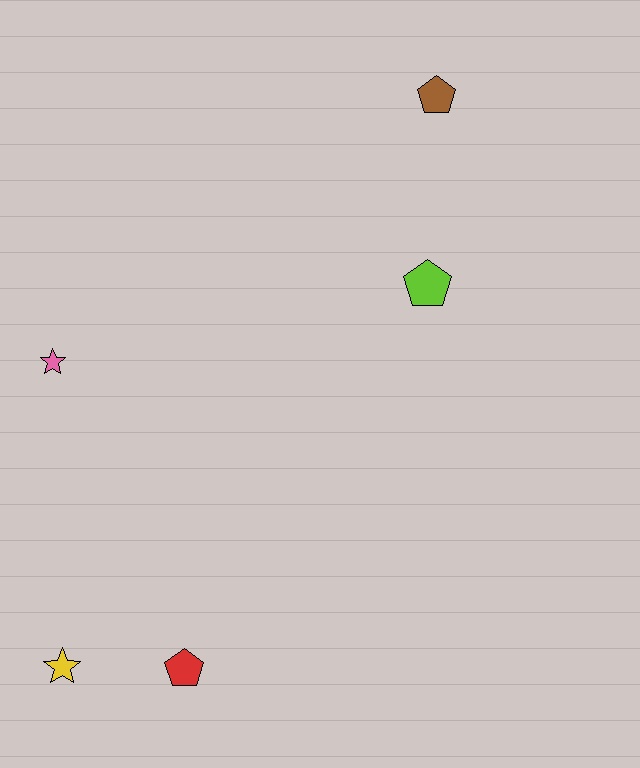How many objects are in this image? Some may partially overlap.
There are 5 objects.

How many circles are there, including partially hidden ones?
There are no circles.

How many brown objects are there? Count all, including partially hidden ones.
There is 1 brown object.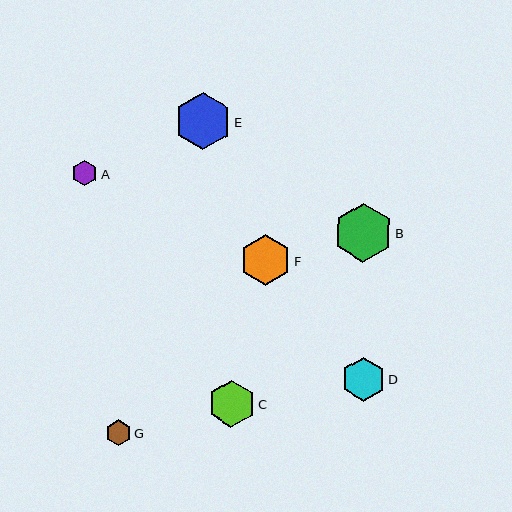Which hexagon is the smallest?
Hexagon G is the smallest with a size of approximately 26 pixels.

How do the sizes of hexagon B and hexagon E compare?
Hexagon B and hexagon E are approximately the same size.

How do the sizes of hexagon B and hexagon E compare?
Hexagon B and hexagon E are approximately the same size.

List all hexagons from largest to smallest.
From largest to smallest: B, E, F, C, D, A, G.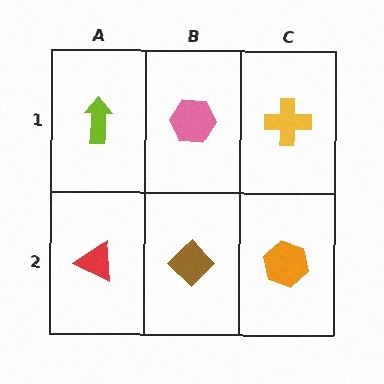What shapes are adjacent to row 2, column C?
A yellow cross (row 1, column C), a brown diamond (row 2, column B).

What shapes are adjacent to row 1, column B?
A brown diamond (row 2, column B), a lime arrow (row 1, column A), a yellow cross (row 1, column C).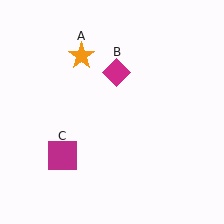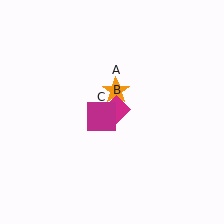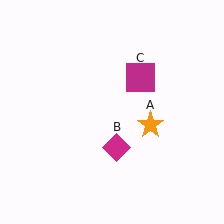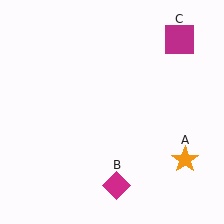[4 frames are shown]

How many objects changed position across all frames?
3 objects changed position: orange star (object A), magenta diamond (object B), magenta square (object C).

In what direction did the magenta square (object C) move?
The magenta square (object C) moved up and to the right.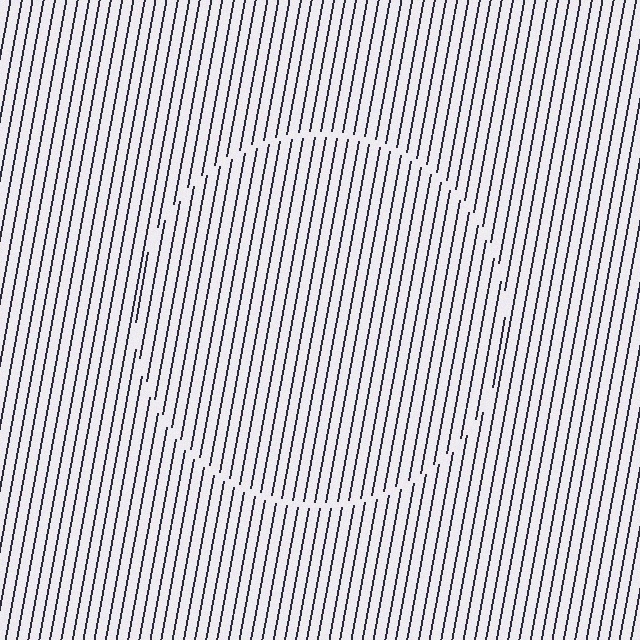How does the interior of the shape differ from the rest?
The interior of the shape contains the same grating, shifted by half a period — the contour is defined by the phase discontinuity where line-ends from the inner and outer gratings abut.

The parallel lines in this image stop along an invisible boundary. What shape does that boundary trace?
An illusory circle. The interior of the shape contains the same grating, shifted by half a period — the contour is defined by the phase discontinuity where line-ends from the inner and outer gratings abut.